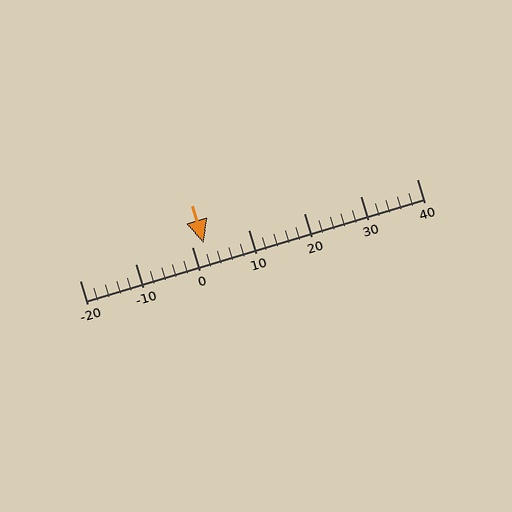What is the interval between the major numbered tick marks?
The major tick marks are spaced 10 units apart.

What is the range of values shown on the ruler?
The ruler shows values from -20 to 40.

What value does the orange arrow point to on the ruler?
The orange arrow points to approximately 2.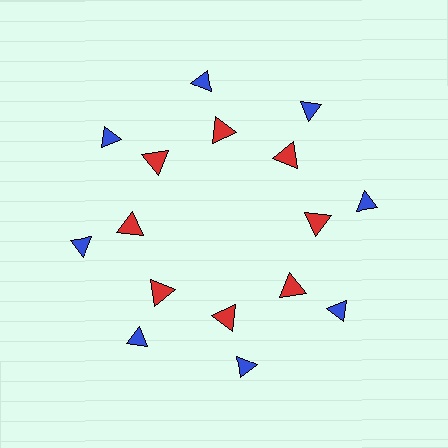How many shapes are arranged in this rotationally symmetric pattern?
There are 16 shapes, arranged in 8 groups of 2.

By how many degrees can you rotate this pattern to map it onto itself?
The pattern maps onto itself every 45 degrees of rotation.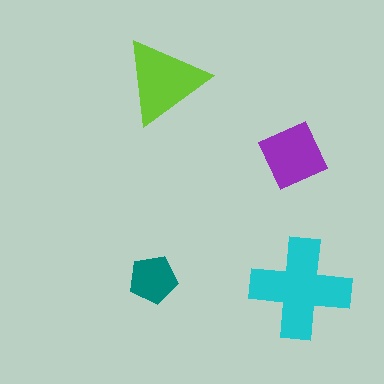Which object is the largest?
The cyan cross.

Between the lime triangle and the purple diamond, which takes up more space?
The lime triangle.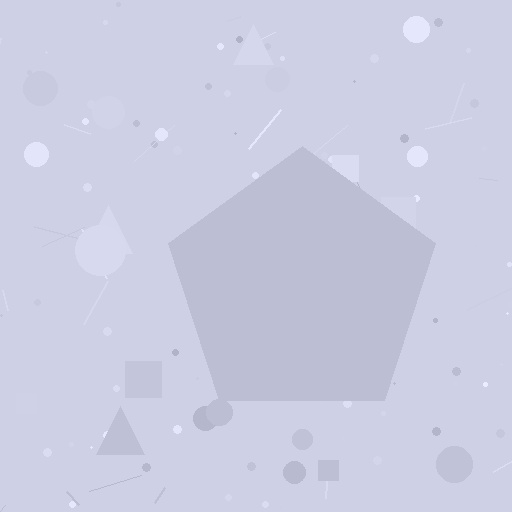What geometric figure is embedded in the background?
A pentagon is embedded in the background.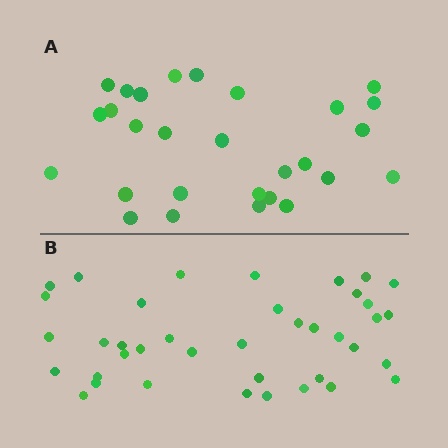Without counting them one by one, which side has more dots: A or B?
Region B (the bottom region) has more dots.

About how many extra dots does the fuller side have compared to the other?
Region B has roughly 12 or so more dots than region A.